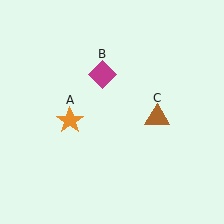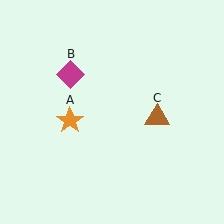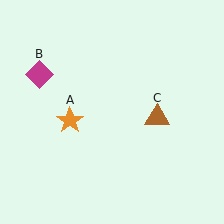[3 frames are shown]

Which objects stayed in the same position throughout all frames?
Orange star (object A) and brown triangle (object C) remained stationary.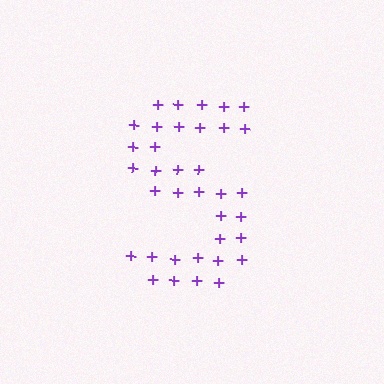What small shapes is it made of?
It is made of small plus signs.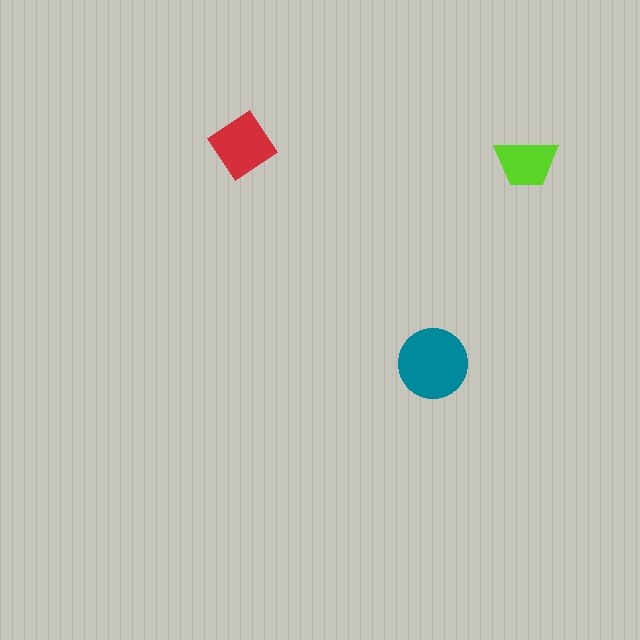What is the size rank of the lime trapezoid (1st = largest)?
3rd.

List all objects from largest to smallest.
The teal circle, the red diamond, the lime trapezoid.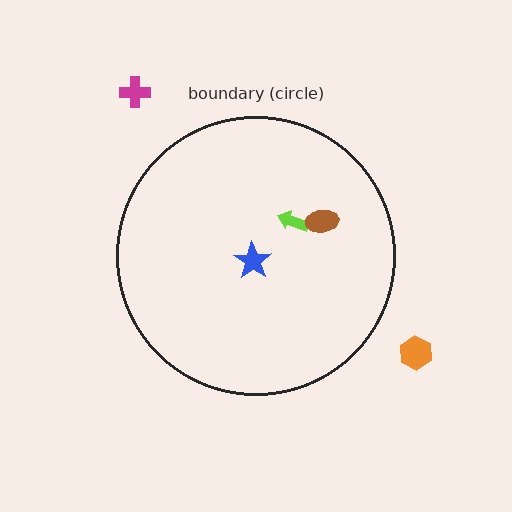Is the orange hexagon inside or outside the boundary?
Outside.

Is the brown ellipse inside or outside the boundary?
Inside.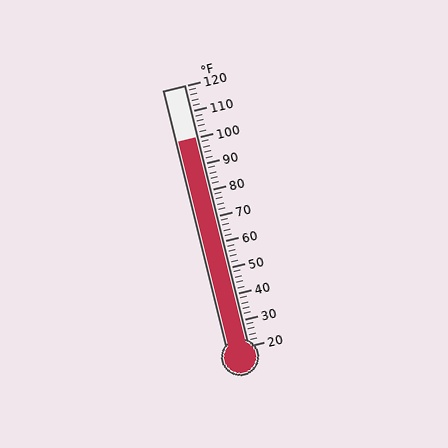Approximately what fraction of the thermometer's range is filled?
The thermometer is filled to approximately 80% of its range.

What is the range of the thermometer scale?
The thermometer scale ranges from 20°F to 120°F.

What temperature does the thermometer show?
The thermometer shows approximately 100°F.